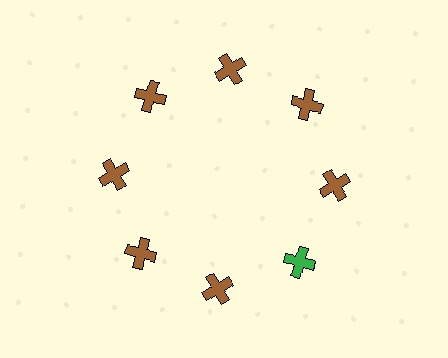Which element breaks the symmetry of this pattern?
The green cross at roughly the 4 o'clock position breaks the symmetry. All other shapes are brown crosses.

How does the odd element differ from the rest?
It has a different color: green instead of brown.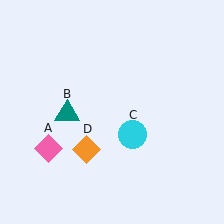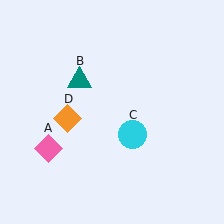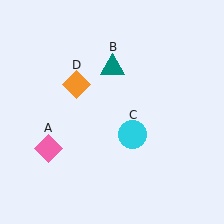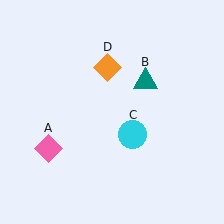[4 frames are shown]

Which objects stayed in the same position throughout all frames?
Pink diamond (object A) and cyan circle (object C) remained stationary.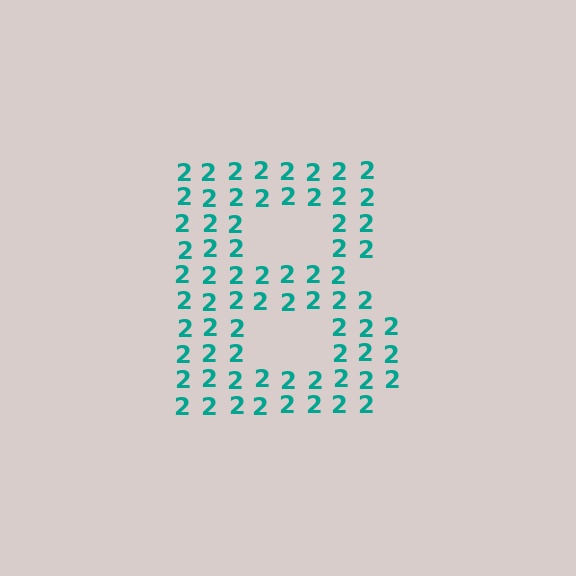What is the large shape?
The large shape is the letter B.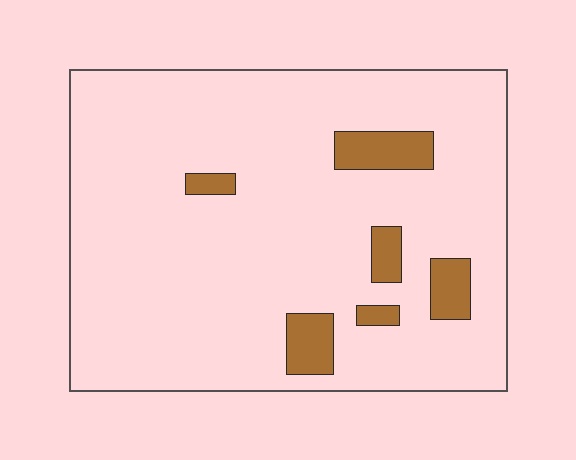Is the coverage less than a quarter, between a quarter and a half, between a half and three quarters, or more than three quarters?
Less than a quarter.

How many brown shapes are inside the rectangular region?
6.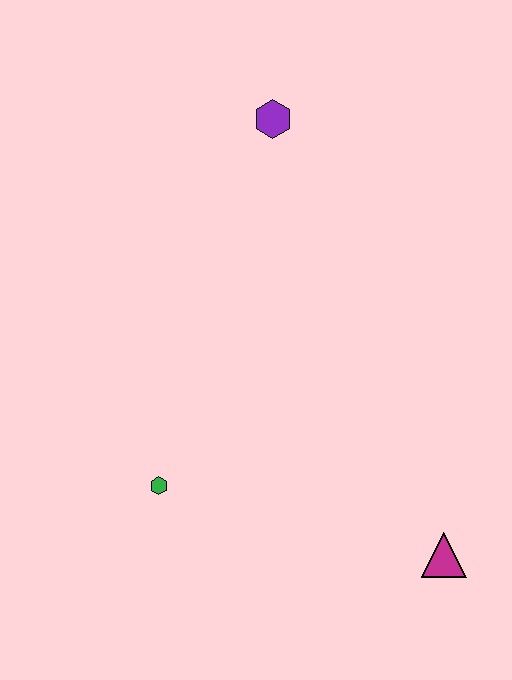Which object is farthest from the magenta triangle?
The purple hexagon is farthest from the magenta triangle.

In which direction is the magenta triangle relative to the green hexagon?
The magenta triangle is to the right of the green hexagon.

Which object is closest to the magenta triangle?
The green hexagon is closest to the magenta triangle.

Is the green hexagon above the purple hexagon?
No